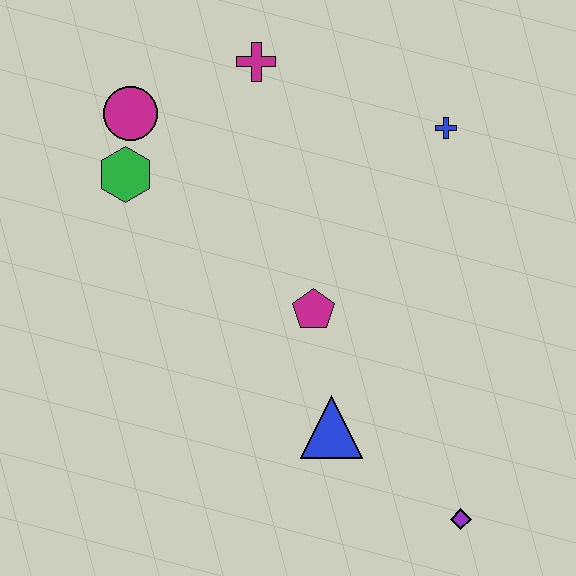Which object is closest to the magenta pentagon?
The blue triangle is closest to the magenta pentagon.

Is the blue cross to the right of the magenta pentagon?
Yes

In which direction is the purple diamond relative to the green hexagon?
The purple diamond is below the green hexagon.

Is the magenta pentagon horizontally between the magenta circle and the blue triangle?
Yes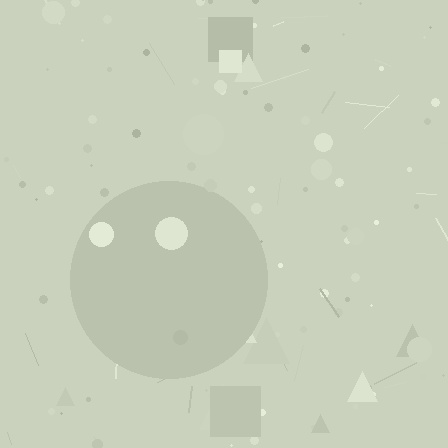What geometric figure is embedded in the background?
A circle is embedded in the background.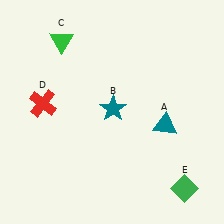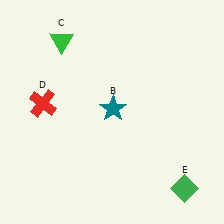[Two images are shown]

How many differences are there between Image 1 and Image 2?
There is 1 difference between the two images.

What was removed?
The teal triangle (A) was removed in Image 2.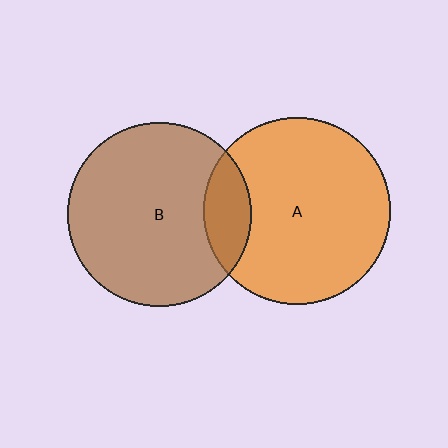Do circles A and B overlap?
Yes.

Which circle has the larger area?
Circle A (orange).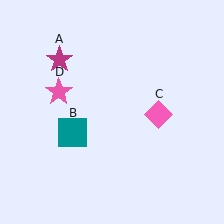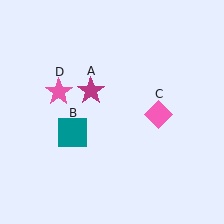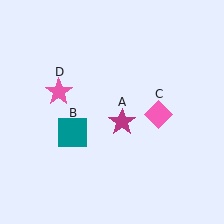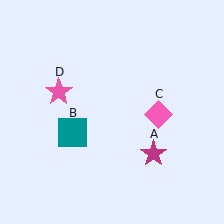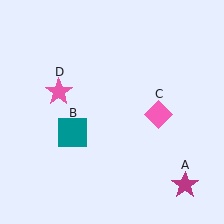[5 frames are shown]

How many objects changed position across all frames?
1 object changed position: magenta star (object A).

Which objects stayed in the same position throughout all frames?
Teal square (object B) and pink diamond (object C) and pink star (object D) remained stationary.